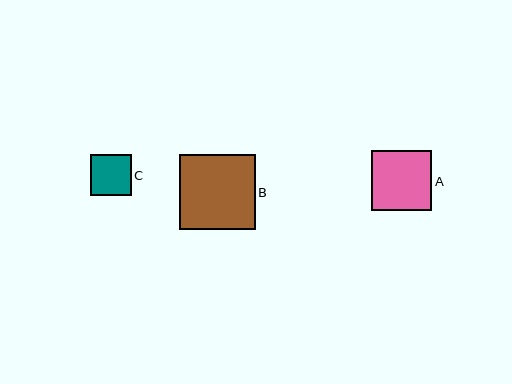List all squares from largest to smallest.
From largest to smallest: B, A, C.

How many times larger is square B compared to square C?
Square B is approximately 1.8 times the size of square C.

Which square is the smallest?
Square C is the smallest with a size of approximately 41 pixels.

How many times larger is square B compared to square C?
Square B is approximately 1.8 times the size of square C.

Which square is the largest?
Square B is the largest with a size of approximately 76 pixels.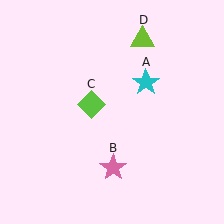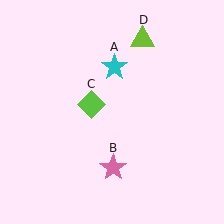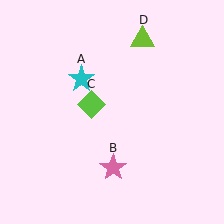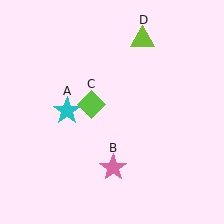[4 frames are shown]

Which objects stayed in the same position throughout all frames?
Pink star (object B) and lime diamond (object C) and lime triangle (object D) remained stationary.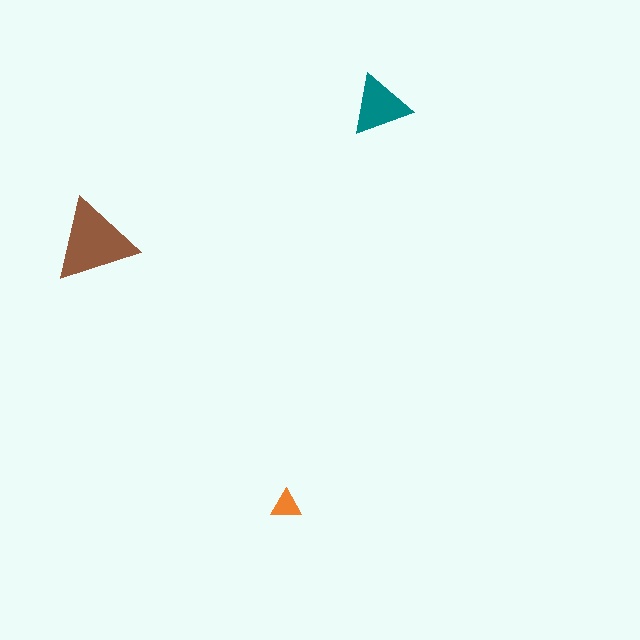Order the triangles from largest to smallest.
the brown one, the teal one, the orange one.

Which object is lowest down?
The orange triangle is bottommost.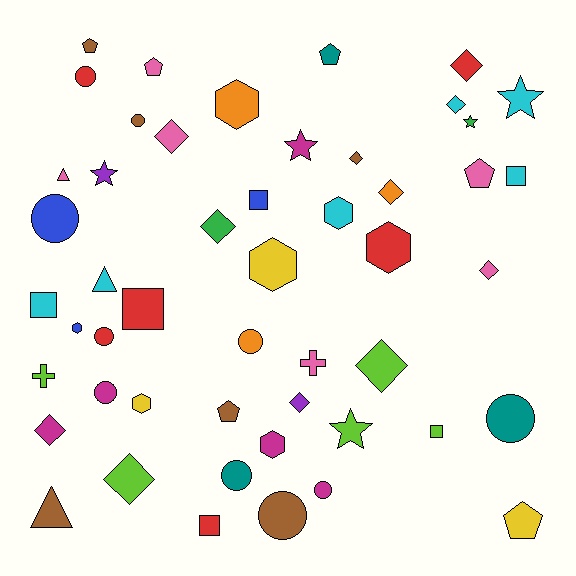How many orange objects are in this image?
There are 3 orange objects.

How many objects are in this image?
There are 50 objects.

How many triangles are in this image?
There are 3 triangles.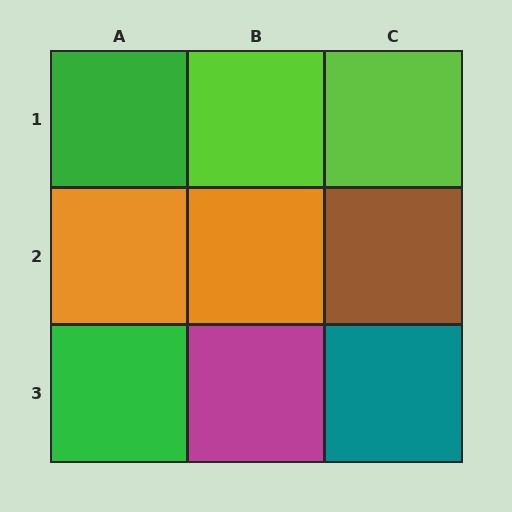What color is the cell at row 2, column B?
Orange.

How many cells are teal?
1 cell is teal.